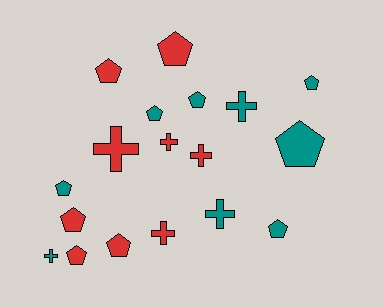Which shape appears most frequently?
Pentagon, with 11 objects.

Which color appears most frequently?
Red, with 9 objects.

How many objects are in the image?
There are 18 objects.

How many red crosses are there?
There are 4 red crosses.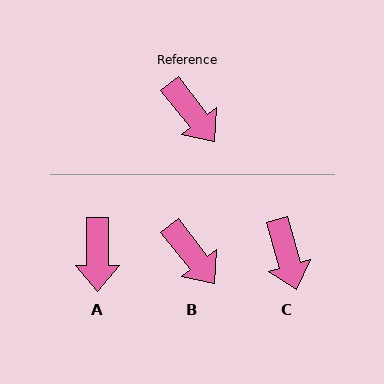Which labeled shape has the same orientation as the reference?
B.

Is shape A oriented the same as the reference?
No, it is off by about 38 degrees.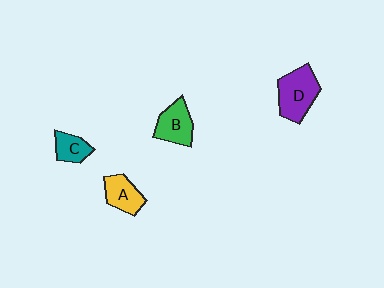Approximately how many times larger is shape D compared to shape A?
Approximately 1.5 times.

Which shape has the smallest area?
Shape C (teal).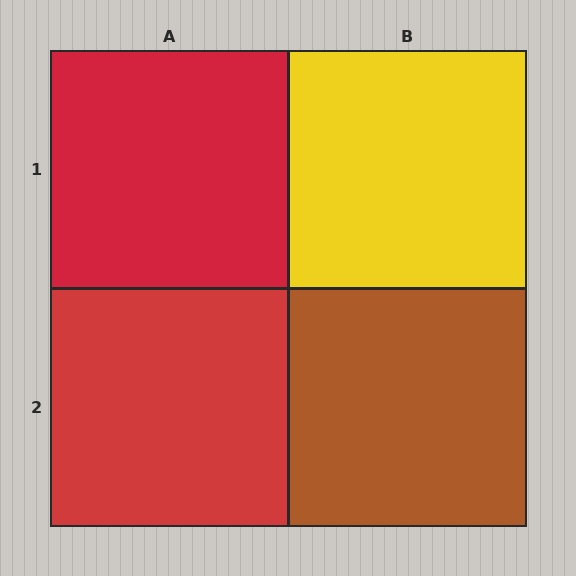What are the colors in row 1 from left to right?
Red, yellow.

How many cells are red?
2 cells are red.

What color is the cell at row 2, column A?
Red.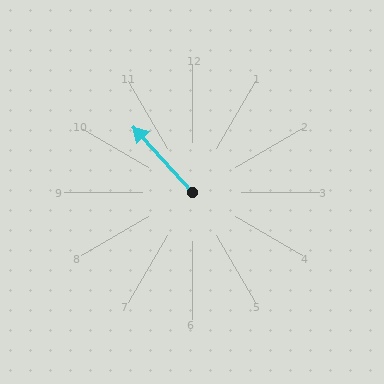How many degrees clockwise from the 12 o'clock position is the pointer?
Approximately 318 degrees.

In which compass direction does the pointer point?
Northwest.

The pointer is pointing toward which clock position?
Roughly 11 o'clock.